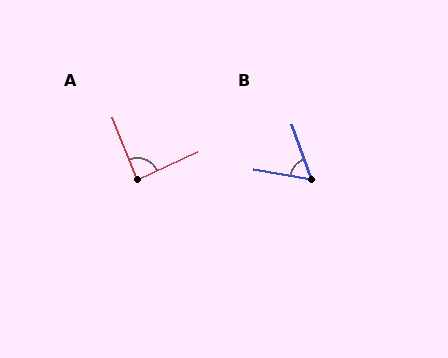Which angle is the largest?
A, at approximately 87 degrees.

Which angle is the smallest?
B, at approximately 61 degrees.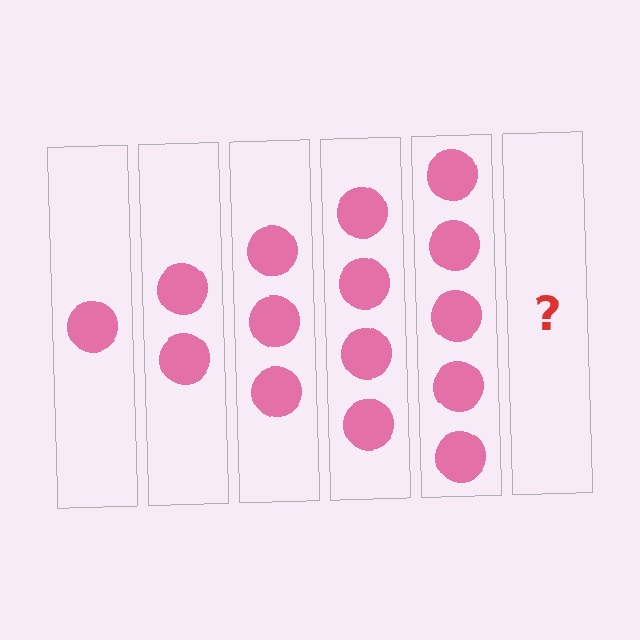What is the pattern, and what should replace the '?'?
The pattern is that each step adds one more circle. The '?' should be 6 circles.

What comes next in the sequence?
The next element should be 6 circles.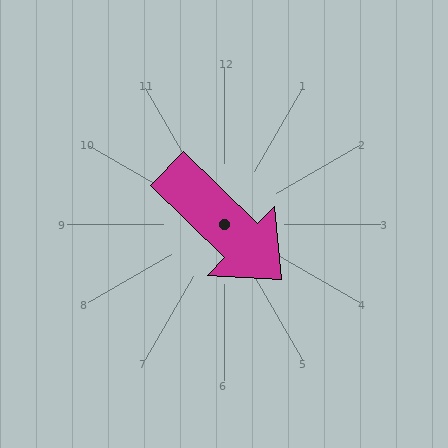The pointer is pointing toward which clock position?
Roughly 4 o'clock.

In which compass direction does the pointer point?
Southeast.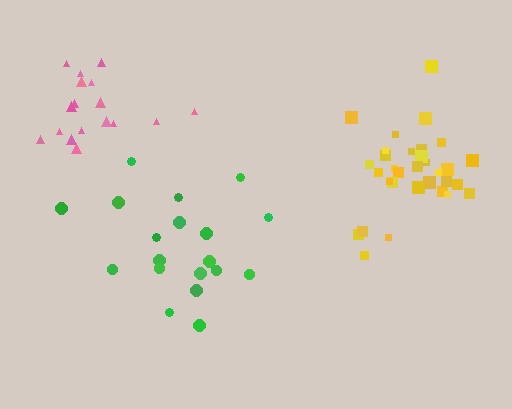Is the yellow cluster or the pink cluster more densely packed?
Yellow.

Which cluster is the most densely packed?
Yellow.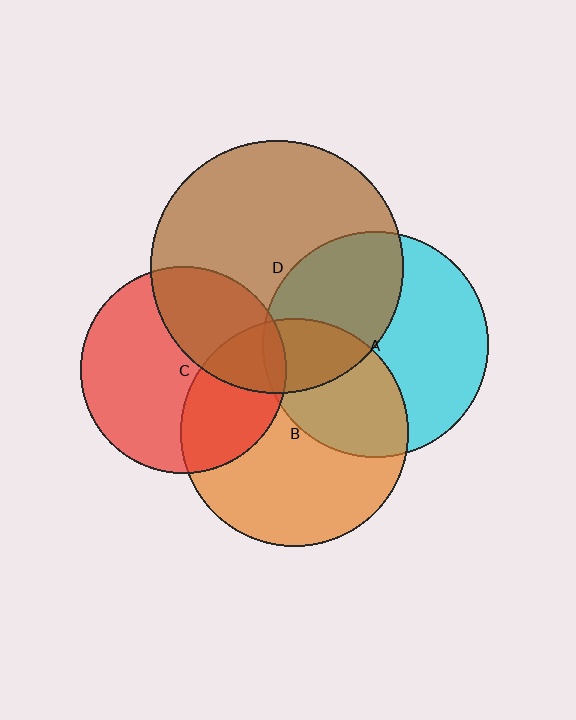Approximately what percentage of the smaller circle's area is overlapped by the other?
Approximately 35%.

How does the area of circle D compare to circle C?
Approximately 1.5 times.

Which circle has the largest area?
Circle D (brown).